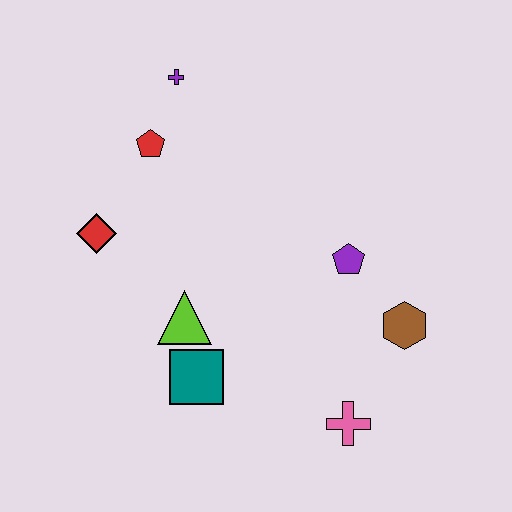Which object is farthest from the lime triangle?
The purple cross is farthest from the lime triangle.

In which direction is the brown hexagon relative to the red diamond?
The brown hexagon is to the right of the red diamond.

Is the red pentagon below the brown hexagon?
No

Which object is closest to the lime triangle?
The teal square is closest to the lime triangle.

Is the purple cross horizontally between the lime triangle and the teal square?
No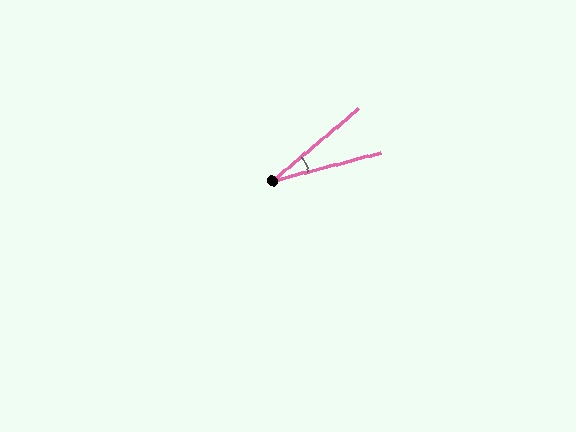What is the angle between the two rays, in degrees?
Approximately 25 degrees.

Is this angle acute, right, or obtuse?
It is acute.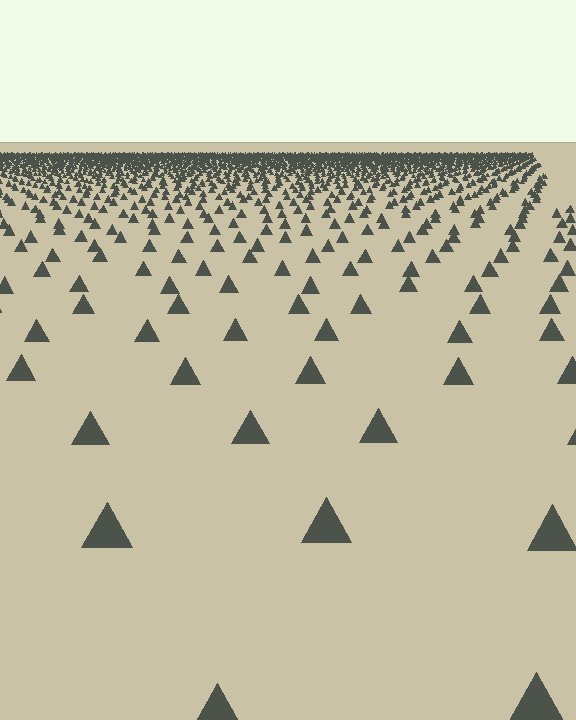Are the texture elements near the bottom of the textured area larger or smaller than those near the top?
Larger. Near the bottom, elements are closer to the viewer and appear at a bigger on-screen size.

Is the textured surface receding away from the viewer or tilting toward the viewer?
The surface is receding away from the viewer. Texture elements get smaller and denser toward the top.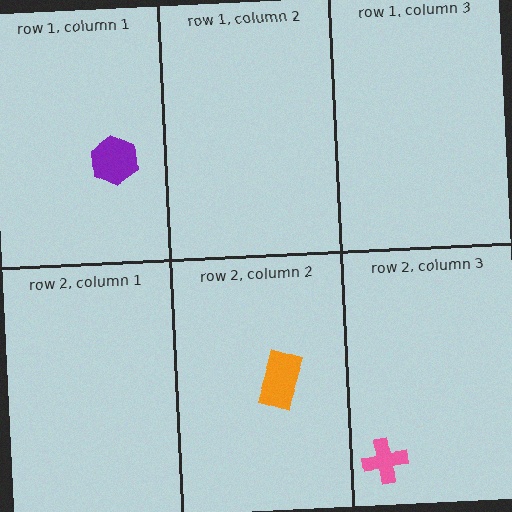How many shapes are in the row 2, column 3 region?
1.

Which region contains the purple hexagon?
The row 1, column 1 region.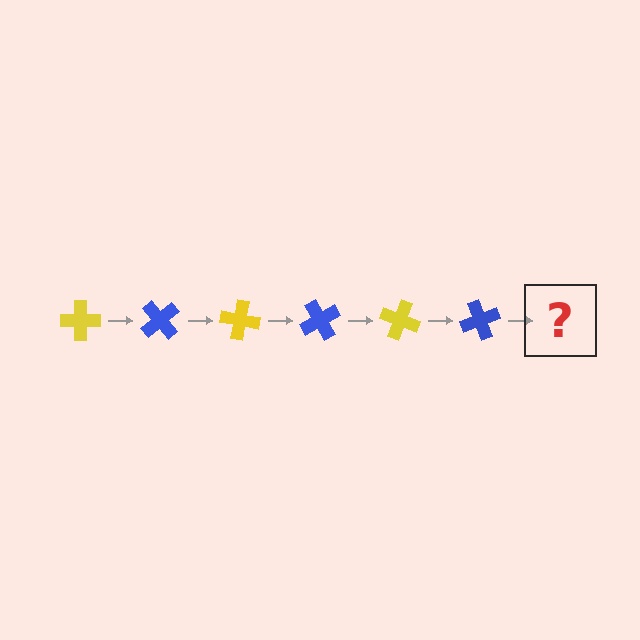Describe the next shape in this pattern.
It should be a yellow cross, rotated 300 degrees from the start.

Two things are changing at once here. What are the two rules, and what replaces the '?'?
The two rules are that it rotates 50 degrees each step and the color cycles through yellow and blue. The '?' should be a yellow cross, rotated 300 degrees from the start.